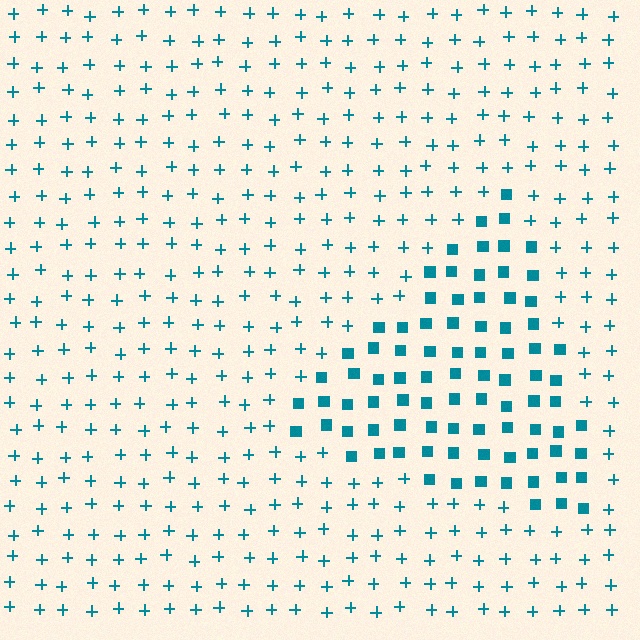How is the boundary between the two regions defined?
The boundary is defined by a change in element shape: squares inside vs. plus signs outside. All elements share the same color and spacing.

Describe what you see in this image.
The image is filled with small teal elements arranged in a uniform grid. A triangle-shaped region contains squares, while the surrounding area contains plus signs. The boundary is defined purely by the change in element shape.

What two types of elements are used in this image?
The image uses squares inside the triangle region and plus signs outside it.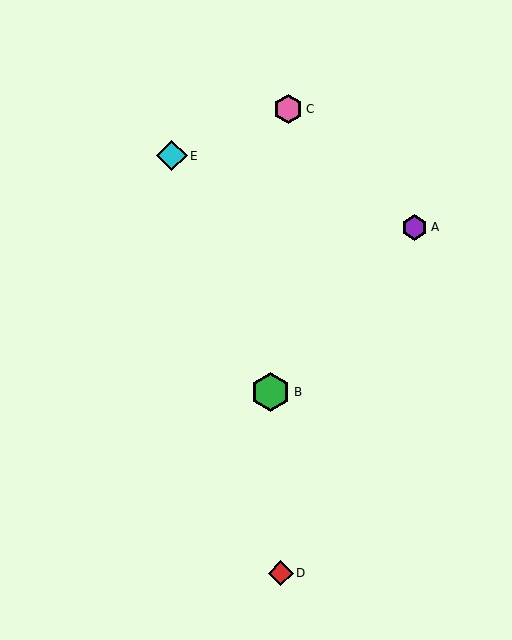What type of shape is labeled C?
Shape C is a pink hexagon.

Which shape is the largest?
The green hexagon (labeled B) is the largest.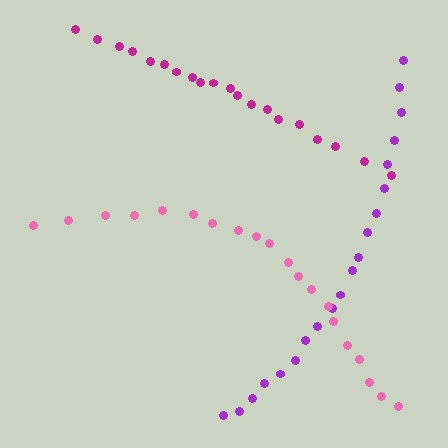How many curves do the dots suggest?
There are 3 distinct paths.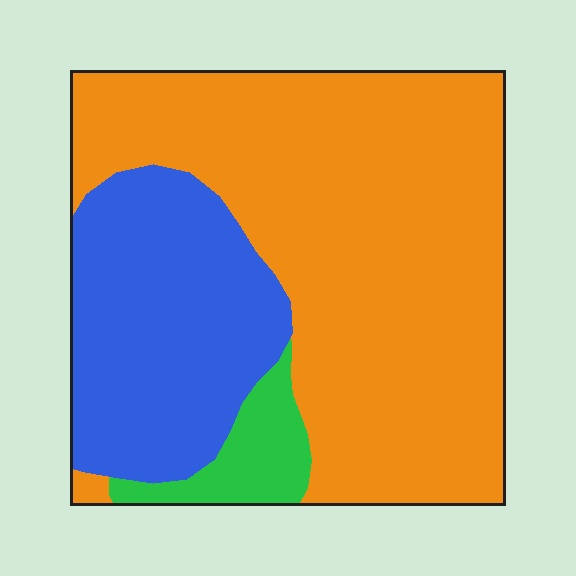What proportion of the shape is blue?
Blue covers roughly 30% of the shape.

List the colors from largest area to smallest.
From largest to smallest: orange, blue, green.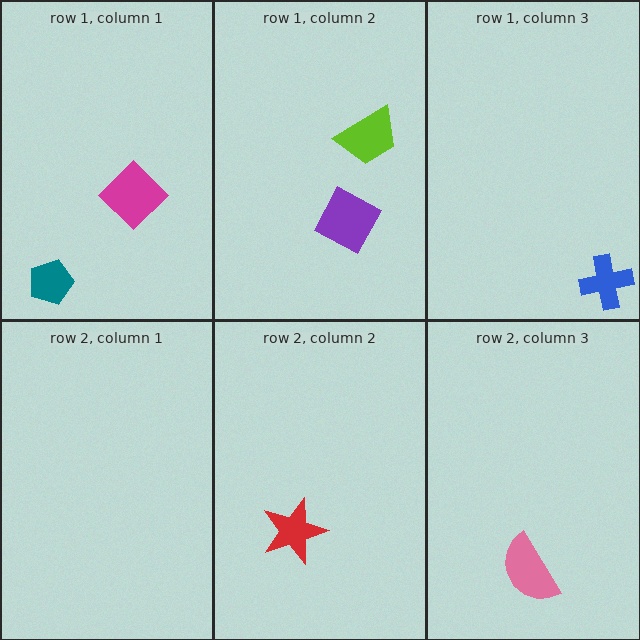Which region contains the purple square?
The row 1, column 2 region.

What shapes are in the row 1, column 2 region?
The purple square, the lime trapezoid.